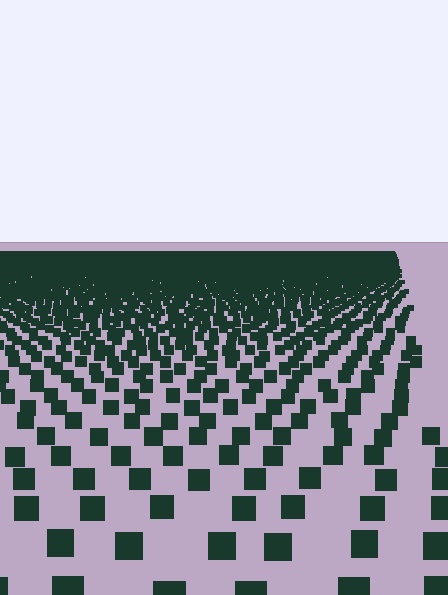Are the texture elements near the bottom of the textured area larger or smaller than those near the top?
Larger. Near the bottom, elements are closer to the viewer and appear at a bigger on-screen size.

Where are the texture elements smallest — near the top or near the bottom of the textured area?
Near the top.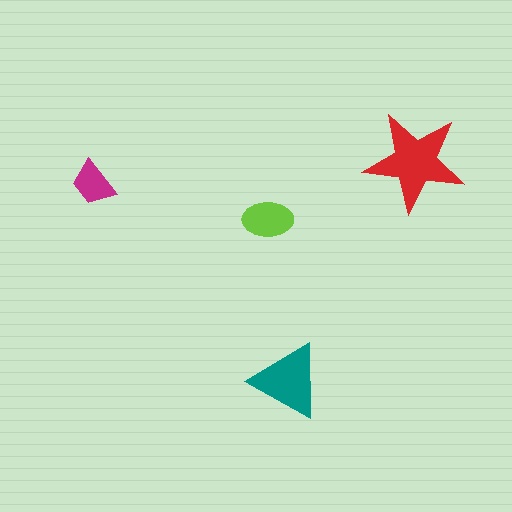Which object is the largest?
The red star.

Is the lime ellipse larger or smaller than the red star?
Smaller.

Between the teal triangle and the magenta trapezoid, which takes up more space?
The teal triangle.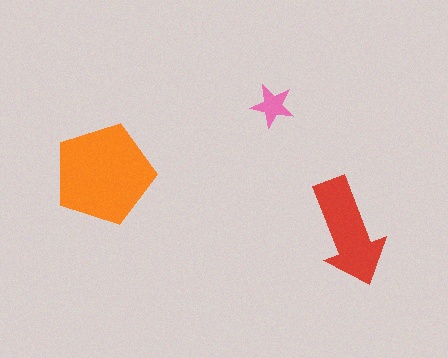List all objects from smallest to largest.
The pink star, the red arrow, the orange pentagon.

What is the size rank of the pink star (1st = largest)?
3rd.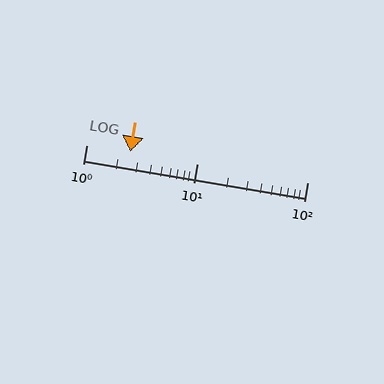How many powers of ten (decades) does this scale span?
The scale spans 2 decades, from 1 to 100.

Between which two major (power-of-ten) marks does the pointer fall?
The pointer is between 1 and 10.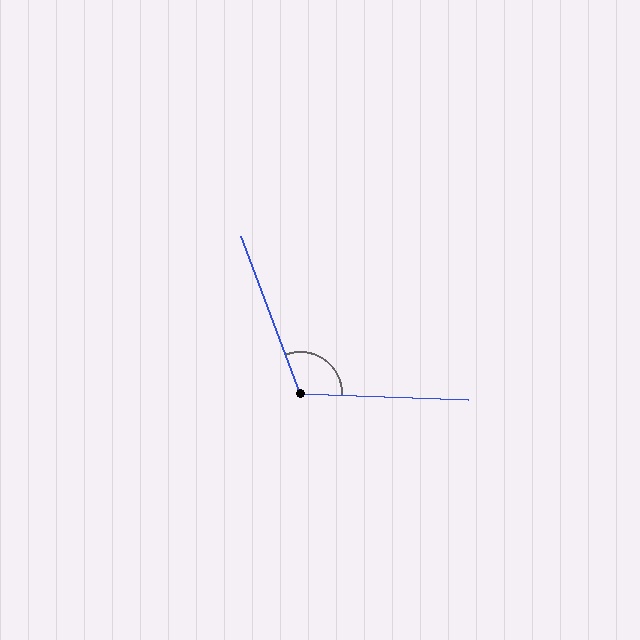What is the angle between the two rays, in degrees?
Approximately 113 degrees.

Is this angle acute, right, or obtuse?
It is obtuse.